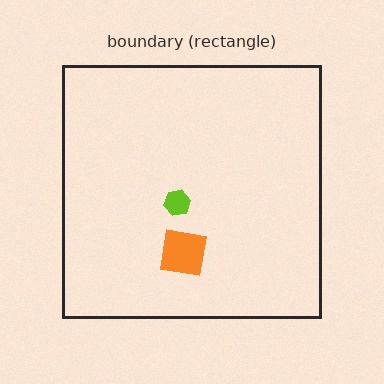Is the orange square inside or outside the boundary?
Inside.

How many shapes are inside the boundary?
2 inside, 0 outside.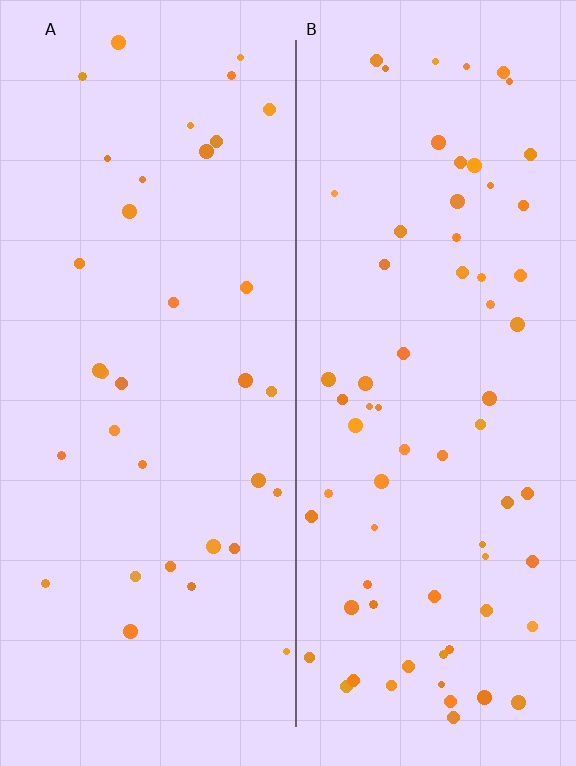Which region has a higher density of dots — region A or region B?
B (the right).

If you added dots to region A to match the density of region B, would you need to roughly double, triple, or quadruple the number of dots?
Approximately double.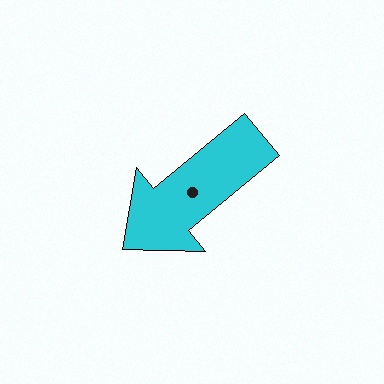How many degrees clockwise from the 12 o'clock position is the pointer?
Approximately 231 degrees.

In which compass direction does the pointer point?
Southwest.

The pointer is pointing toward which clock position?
Roughly 8 o'clock.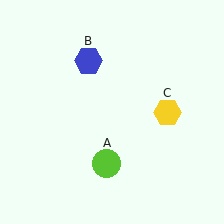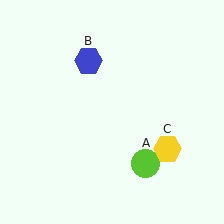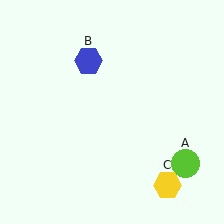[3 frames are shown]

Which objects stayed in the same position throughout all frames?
Blue hexagon (object B) remained stationary.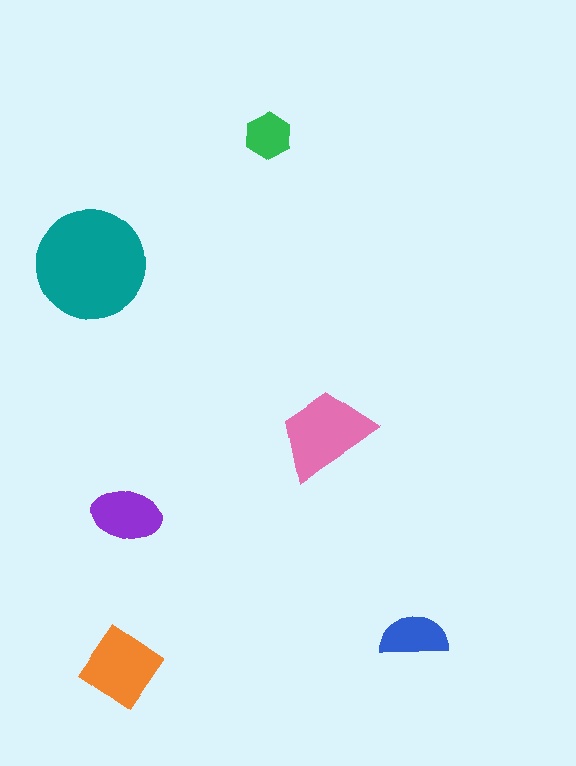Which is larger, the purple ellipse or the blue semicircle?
The purple ellipse.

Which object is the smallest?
The green hexagon.